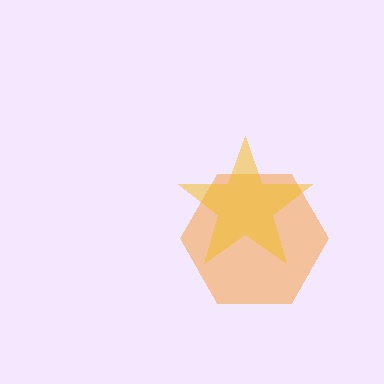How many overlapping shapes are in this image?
There are 2 overlapping shapes in the image.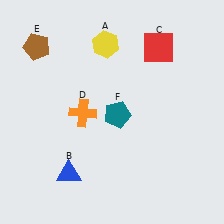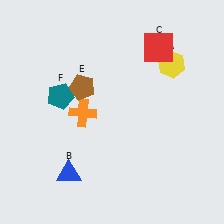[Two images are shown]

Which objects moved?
The objects that moved are: the yellow hexagon (A), the brown pentagon (E), the teal pentagon (F).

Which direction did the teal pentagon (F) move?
The teal pentagon (F) moved left.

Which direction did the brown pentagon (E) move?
The brown pentagon (E) moved right.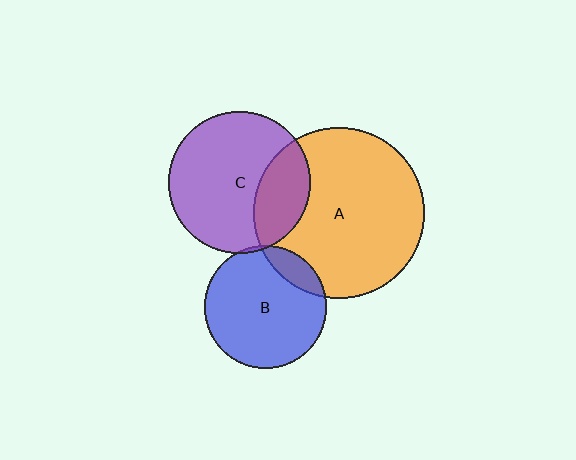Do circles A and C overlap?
Yes.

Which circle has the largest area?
Circle A (orange).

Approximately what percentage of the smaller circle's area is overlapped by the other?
Approximately 25%.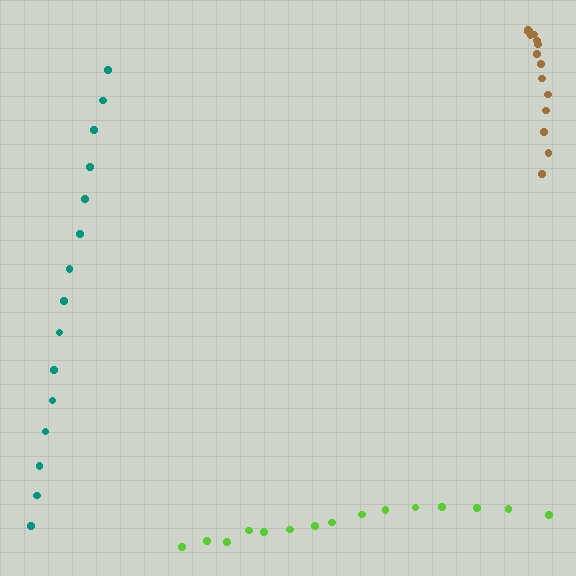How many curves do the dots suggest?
There are 3 distinct paths.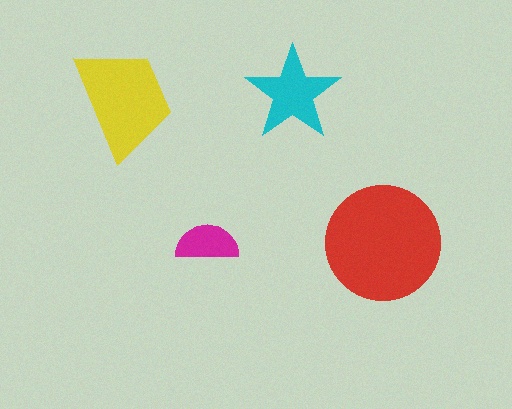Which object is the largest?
The red circle.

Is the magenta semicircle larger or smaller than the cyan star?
Smaller.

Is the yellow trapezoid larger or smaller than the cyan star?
Larger.